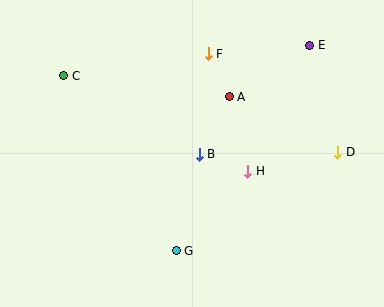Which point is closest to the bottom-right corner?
Point D is closest to the bottom-right corner.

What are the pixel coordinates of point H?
Point H is at (248, 171).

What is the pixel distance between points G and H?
The distance between G and H is 107 pixels.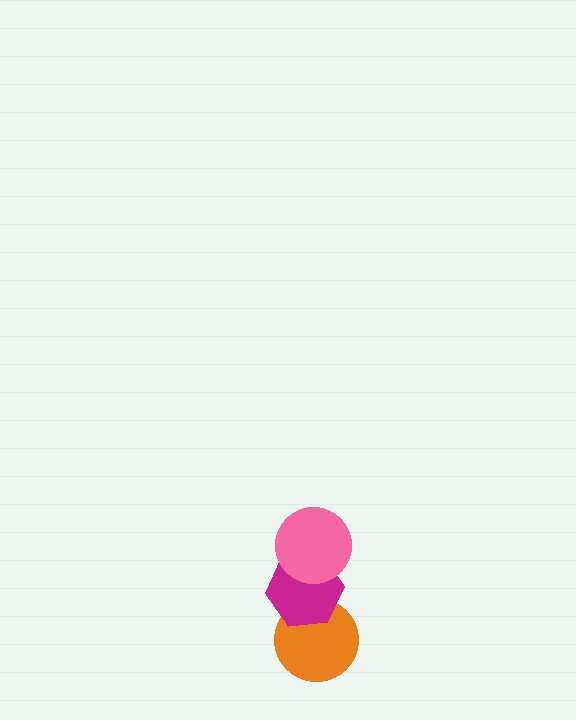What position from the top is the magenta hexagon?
The magenta hexagon is 2nd from the top.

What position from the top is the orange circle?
The orange circle is 3rd from the top.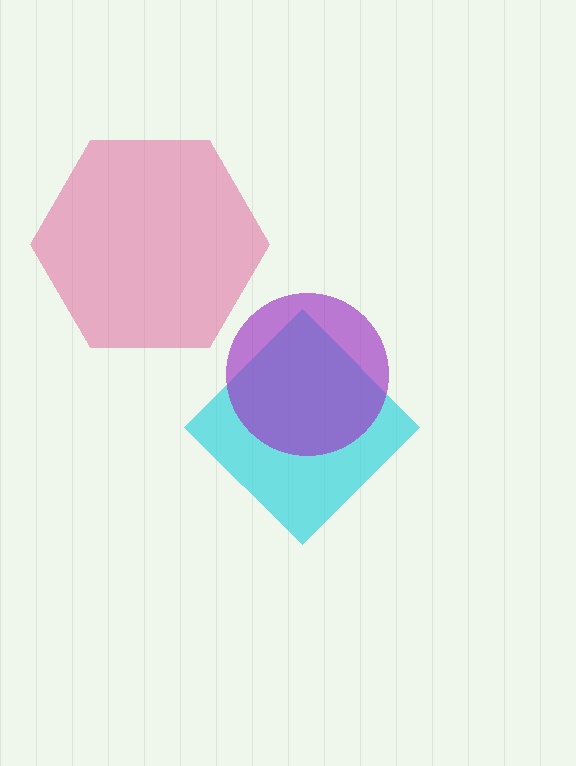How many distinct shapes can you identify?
There are 3 distinct shapes: a pink hexagon, a cyan diamond, a purple circle.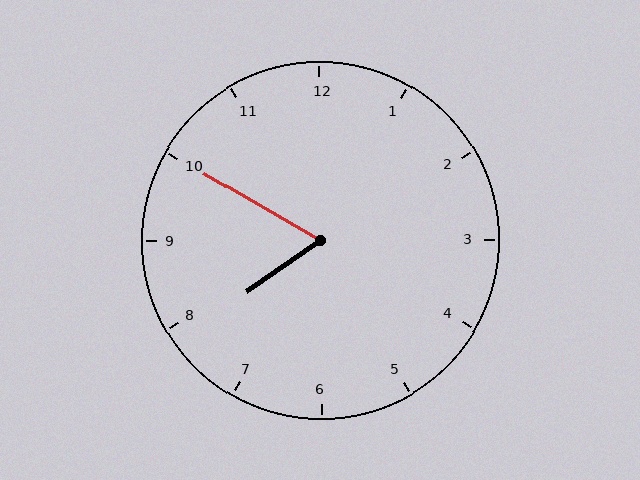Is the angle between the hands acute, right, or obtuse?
It is acute.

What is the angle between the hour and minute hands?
Approximately 65 degrees.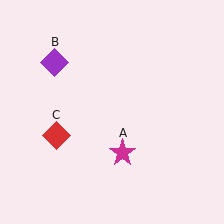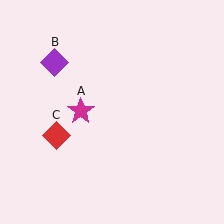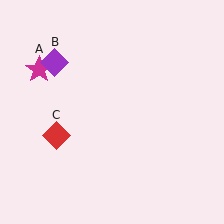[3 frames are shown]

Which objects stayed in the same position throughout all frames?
Purple diamond (object B) and red diamond (object C) remained stationary.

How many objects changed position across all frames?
1 object changed position: magenta star (object A).